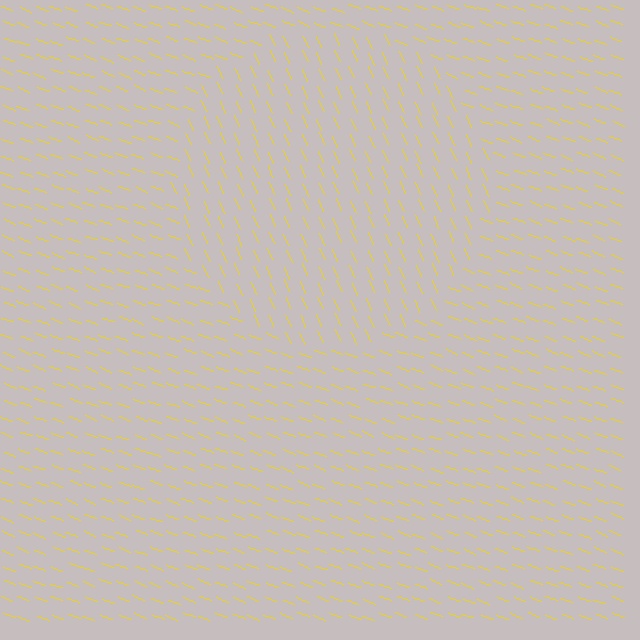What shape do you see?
I see a circle.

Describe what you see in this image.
The image is filled with small yellow line segments. A circle region in the image has lines oriented differently from the surrounding lines, creating a visible texture boundary.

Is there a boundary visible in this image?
Yes, there is a texture boundary formed by a change in line orientation.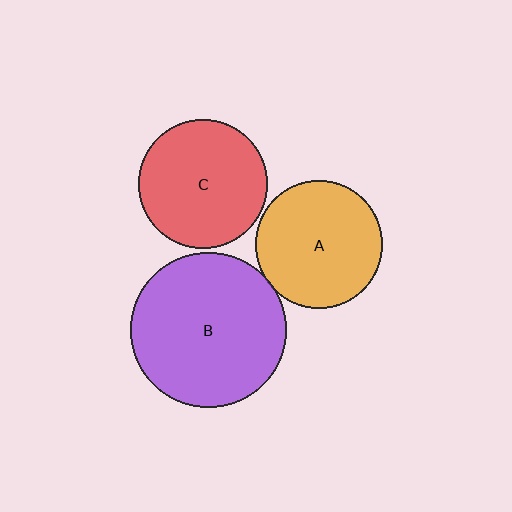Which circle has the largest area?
Circle B (purple).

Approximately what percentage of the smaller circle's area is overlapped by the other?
Approximately 5%.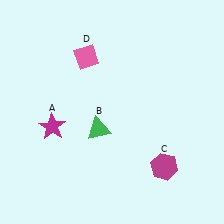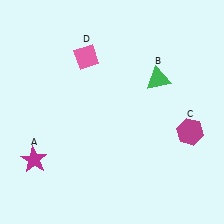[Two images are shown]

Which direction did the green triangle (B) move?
The green triangle (B) moved right.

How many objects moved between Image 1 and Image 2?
3 objects moved between the two images.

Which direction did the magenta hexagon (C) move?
The magenta hexagon (C) moved up.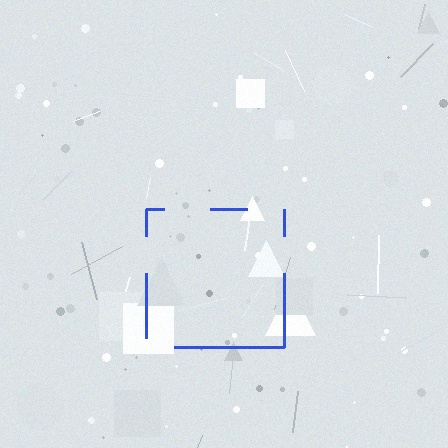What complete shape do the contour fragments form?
The contour fragments form a square.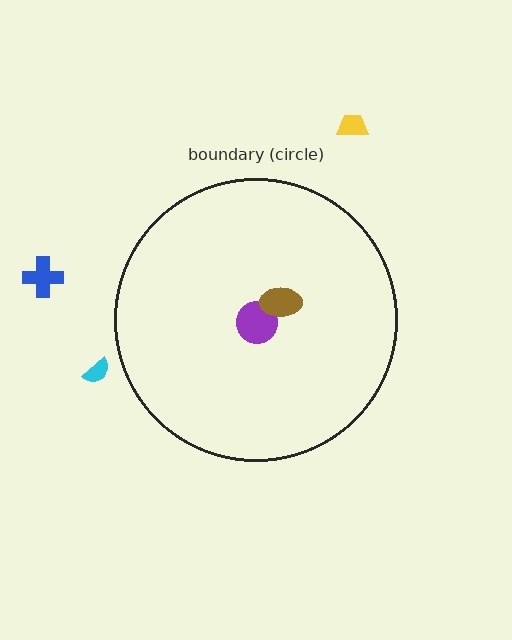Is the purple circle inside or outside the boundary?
Inside.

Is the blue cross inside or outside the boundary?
Outside.